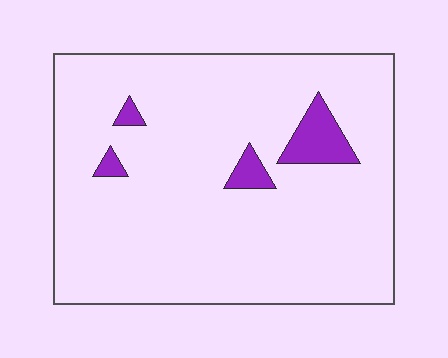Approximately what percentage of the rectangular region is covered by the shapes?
Approximately 5%.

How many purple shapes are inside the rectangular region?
4.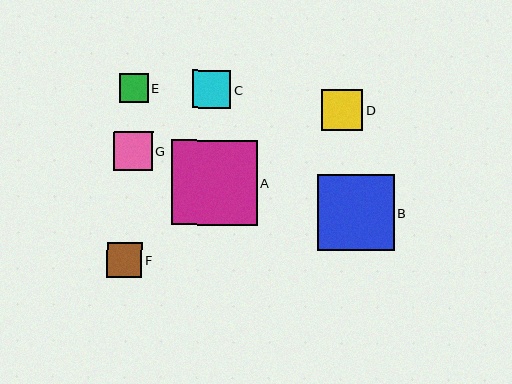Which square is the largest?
Square A is the largest with a size of approximately 86 pixels.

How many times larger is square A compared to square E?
Square A is approximately 3.0 times the size of square E.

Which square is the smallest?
Square E is the smallest with a size of approximately 29 pixels.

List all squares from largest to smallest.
From largest to smallest: A, B, D, G, C, F, E.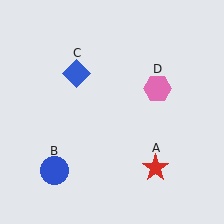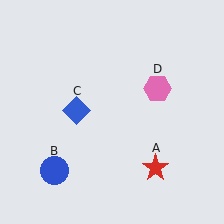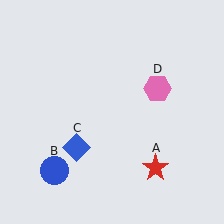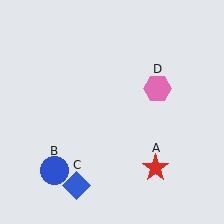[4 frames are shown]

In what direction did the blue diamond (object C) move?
The blue diamond (object C) moved down.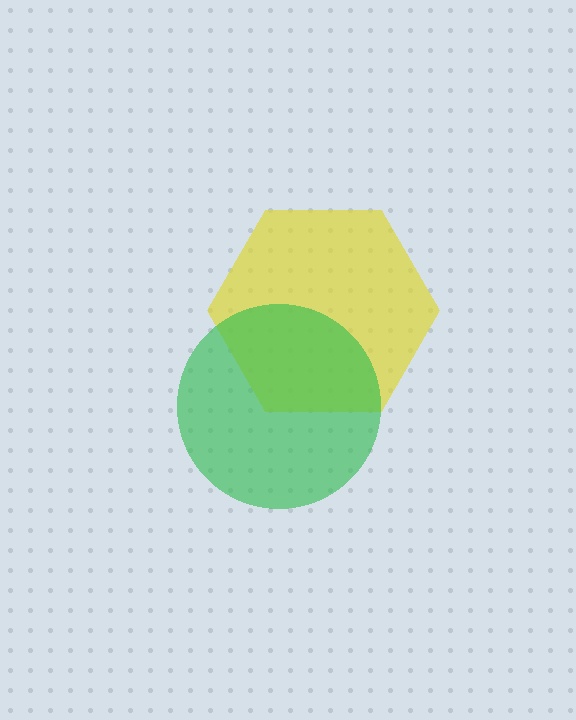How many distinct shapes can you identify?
There are 2 distinct shapes: a yellow hexagon, a green circle.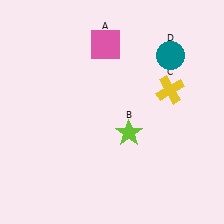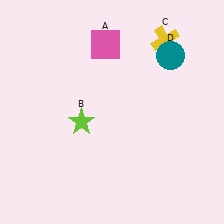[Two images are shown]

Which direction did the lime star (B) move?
The lime star (B) moved left.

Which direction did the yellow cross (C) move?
The yellow cross (C) moved up.